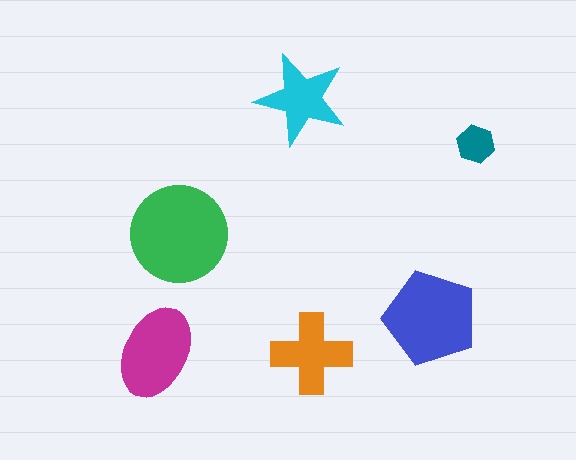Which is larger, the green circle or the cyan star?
The green circle.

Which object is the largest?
The green circle.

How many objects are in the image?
There are 6 objects in the image.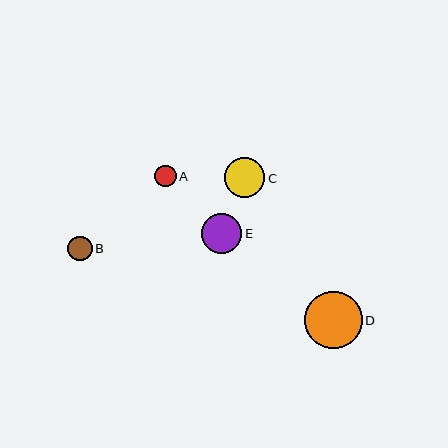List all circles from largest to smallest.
From largest to smallest: D, E, C, B, A.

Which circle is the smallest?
Circle A is the smallest with a size of approximately 21 pixels.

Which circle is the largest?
Circle D is the largest with a size of approximately 58 pixels.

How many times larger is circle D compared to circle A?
Circle D is approximately 2.7 times the size of circle A.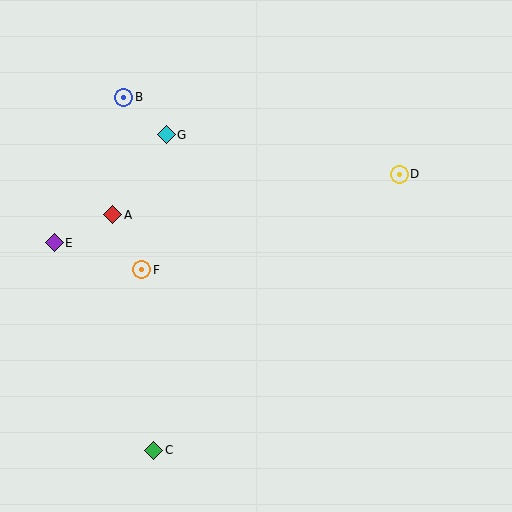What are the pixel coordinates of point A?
Point A is at (113, 215).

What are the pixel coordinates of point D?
Point D is at (399, 174).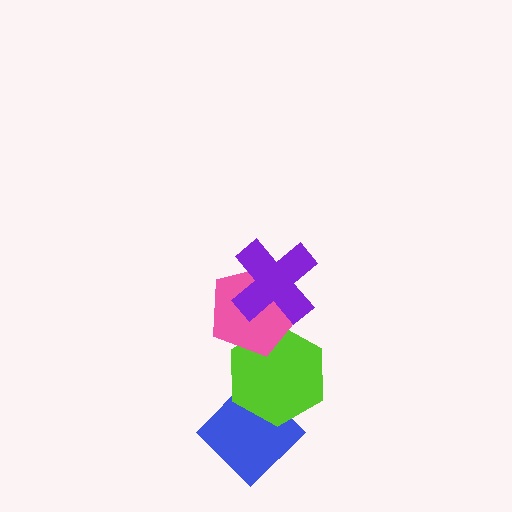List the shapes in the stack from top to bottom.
From top to bottom: the purple cross, the pink pentagon, the lime hexagon, the blue diamond.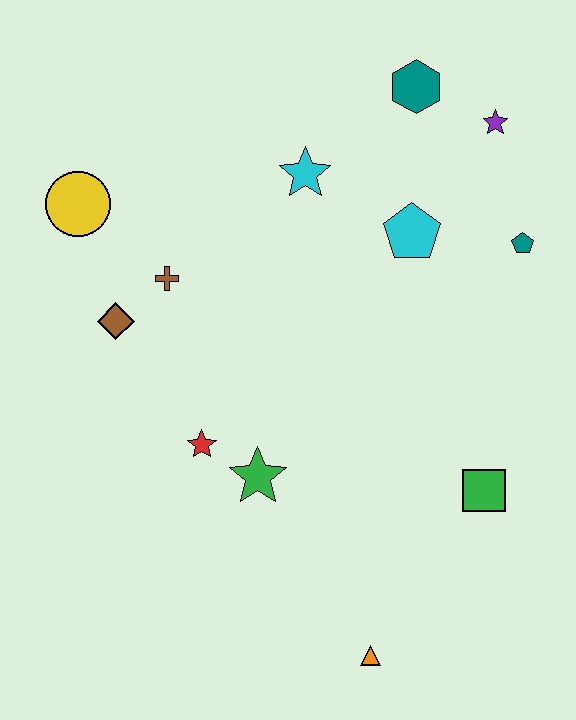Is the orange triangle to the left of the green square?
Yes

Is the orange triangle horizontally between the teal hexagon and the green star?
Yes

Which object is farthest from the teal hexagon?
The orange triangle is farthest from the teal hexagon.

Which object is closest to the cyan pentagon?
The teal pentagon is closest to the cyan pentagon.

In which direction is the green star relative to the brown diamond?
The green star is below the brown diamond.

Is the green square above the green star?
No